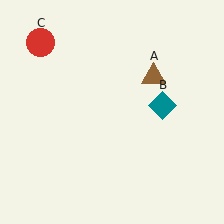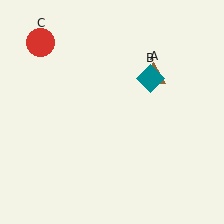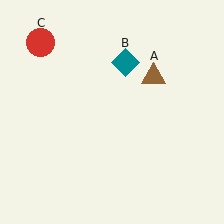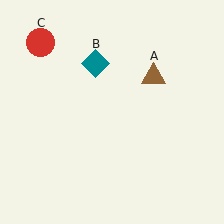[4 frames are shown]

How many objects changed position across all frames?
1 object changed position: teal diamond (object B).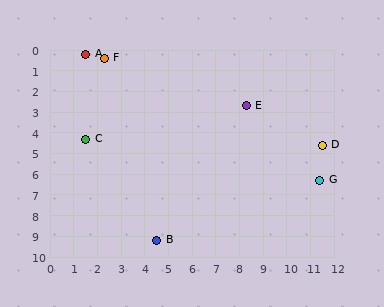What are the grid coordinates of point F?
Point F is at approximately (2.3, 0.4).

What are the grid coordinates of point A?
Point A is at approximately (1.5, 0.2).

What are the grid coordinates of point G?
Point G is at approximately (11.4, 6.3).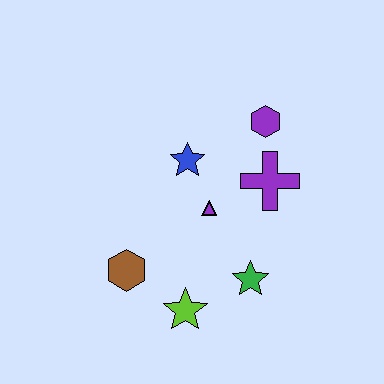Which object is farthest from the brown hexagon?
The purple hexagon is farthest from the brown hexagon.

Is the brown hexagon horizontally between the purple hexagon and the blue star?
No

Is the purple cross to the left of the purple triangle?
No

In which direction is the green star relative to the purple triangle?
The green star is below the purple triangle.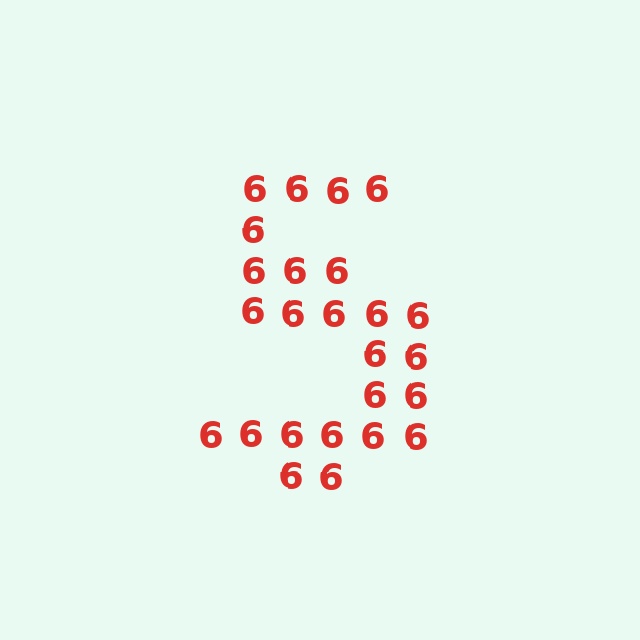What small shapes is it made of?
It is made of small digit 6's.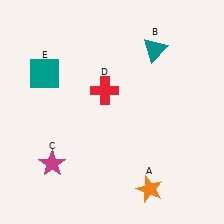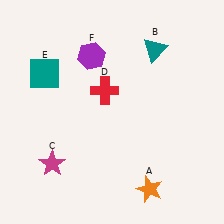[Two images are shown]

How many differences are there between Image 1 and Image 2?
There is 1 difference between the two images.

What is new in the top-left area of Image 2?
A purple hexagon (F) was added in the top-left area of Image 2.